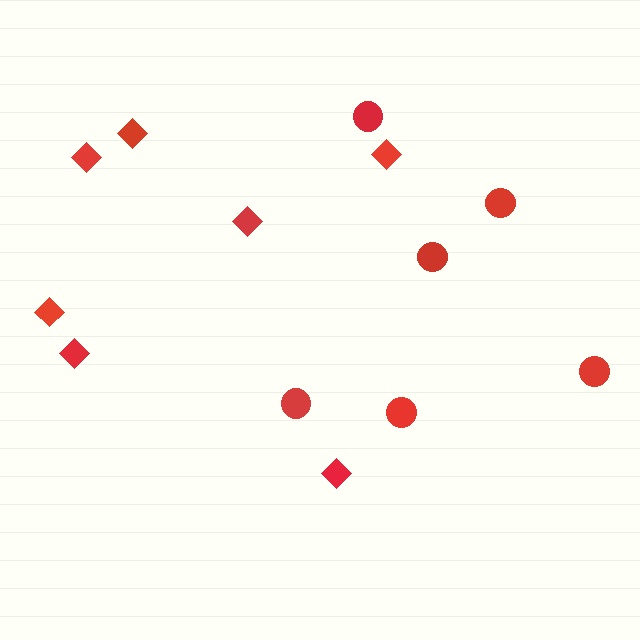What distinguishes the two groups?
There are 2 groups: one group of diamonds (7) and one group of circles (6).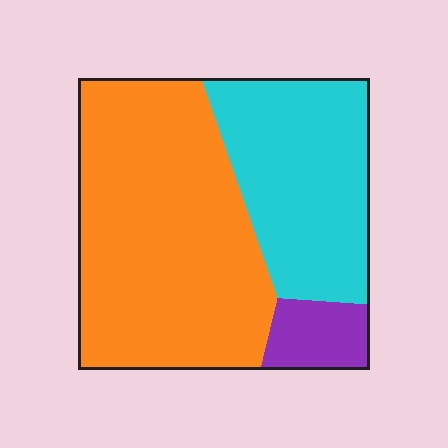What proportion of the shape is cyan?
Cyan covers 34% of the shape.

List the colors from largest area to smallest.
From largest to smallest: orange, cyan, purple.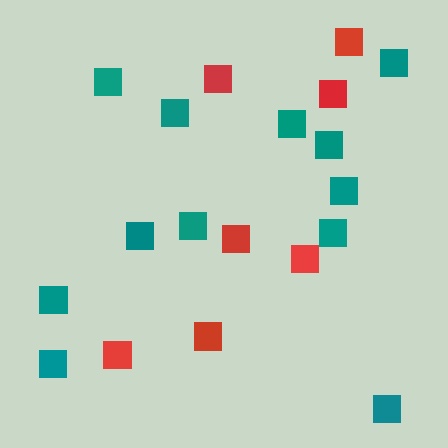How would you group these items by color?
There are 2 groups: one group of teal squares (12) and one group of red squares (7).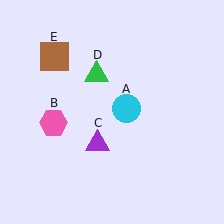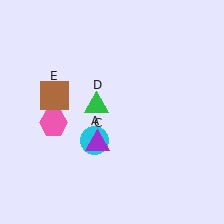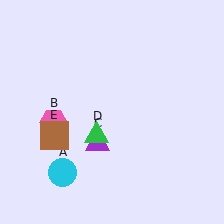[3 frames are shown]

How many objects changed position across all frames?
3 objects changed position: cyan circle (object A), green triangle (object D), brown square (object E).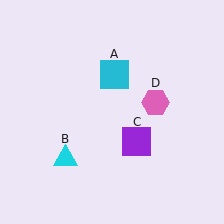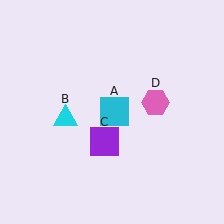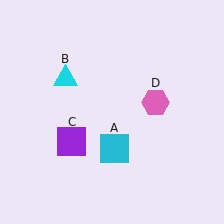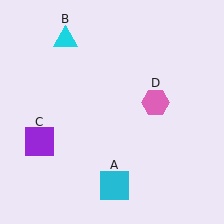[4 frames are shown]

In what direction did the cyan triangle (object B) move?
The cyan triangle (object B) moved up.